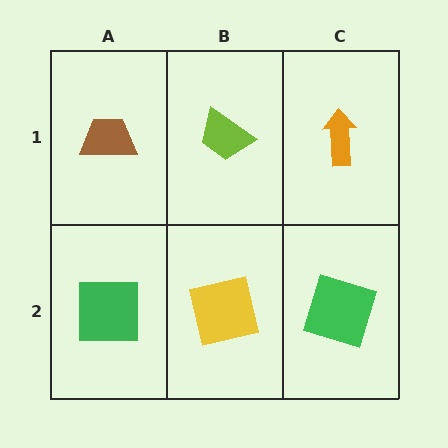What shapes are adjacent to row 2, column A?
A brown trapezoid (row 1, column A), a yellow square (row 2, column B).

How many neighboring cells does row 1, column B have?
3.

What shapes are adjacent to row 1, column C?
A green square (row 2, column C), a lime trapezoid (row 1, column B).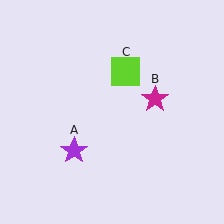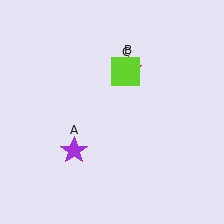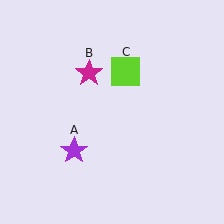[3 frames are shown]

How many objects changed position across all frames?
1 object changed position: magenta star (object B).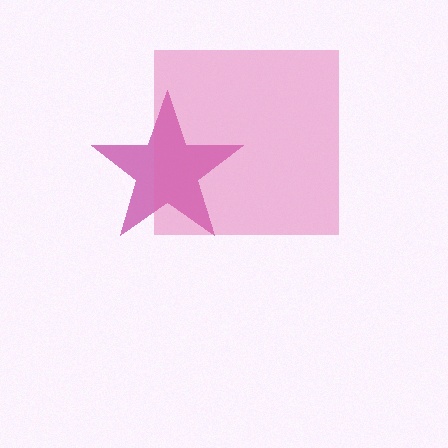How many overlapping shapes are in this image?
There are 2 overlapping shapes in the image.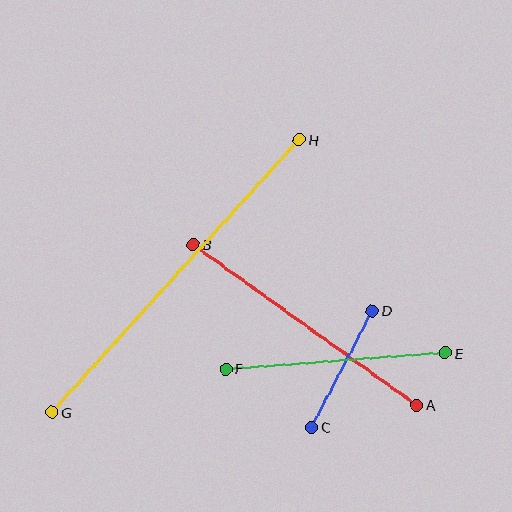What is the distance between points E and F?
The distance is approximately 220 pixels.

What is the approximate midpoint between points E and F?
The midpoint is at approximately (336, 361) pixels.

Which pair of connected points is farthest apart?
Points G and H are farthest apart.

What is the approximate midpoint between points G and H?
The midpoint is at approximately (176, 276) pixels.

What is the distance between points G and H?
The distance is approximately 368 pixels.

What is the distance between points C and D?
The distance is approximately 131 pixels.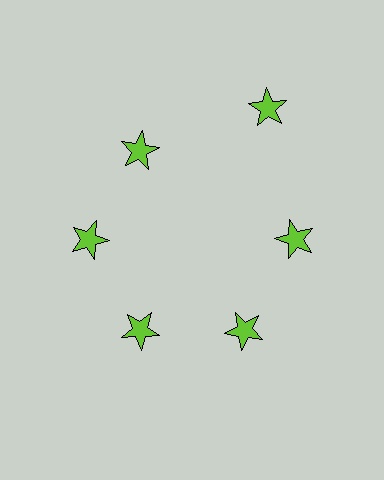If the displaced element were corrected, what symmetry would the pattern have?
It would have 6-fold rotational symmetry — the pattern would map onto itself every 60 degrees.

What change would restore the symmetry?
The symmetry would be restored by moving it inward, back onto the ring so that all 6 stars sit at equal angles and equal distance from the center.